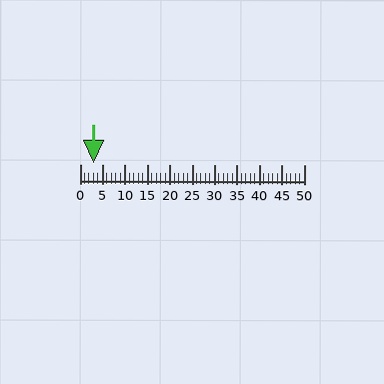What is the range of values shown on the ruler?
The ruler shows values from 0 to 50.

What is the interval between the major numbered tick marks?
The major tick marks are spaced 5 units apart.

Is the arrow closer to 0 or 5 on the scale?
The arrow is closer to 5.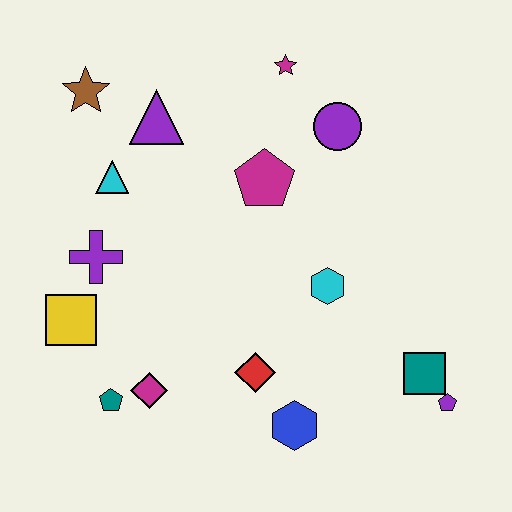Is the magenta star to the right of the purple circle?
No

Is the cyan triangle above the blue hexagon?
Yes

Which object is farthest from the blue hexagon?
The brown star is farthest from the blue hexagon.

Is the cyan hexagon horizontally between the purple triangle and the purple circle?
Yes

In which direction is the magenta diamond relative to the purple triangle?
The magenta diamond is below the purple triangle.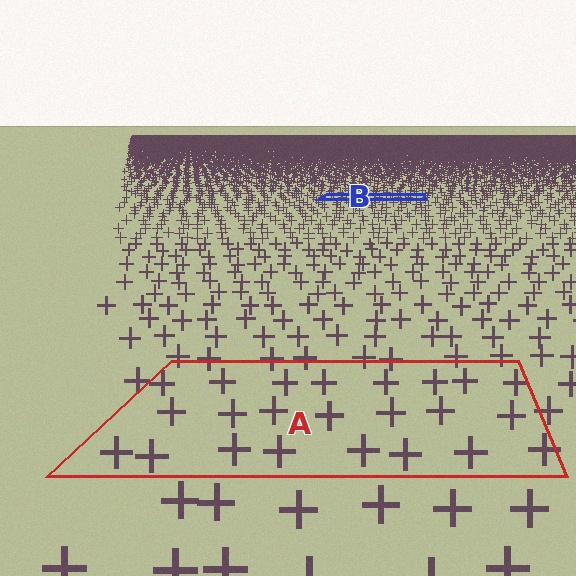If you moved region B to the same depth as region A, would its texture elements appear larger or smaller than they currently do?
They would appear larger. At a closer depth, the same texture elements are projected at a bigger on-screen size.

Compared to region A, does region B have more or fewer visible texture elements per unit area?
Region B has more texture elements per unit area — they are packed more densely because it is farther away.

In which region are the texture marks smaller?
The texture marks are smaller in region B, because it is farther away.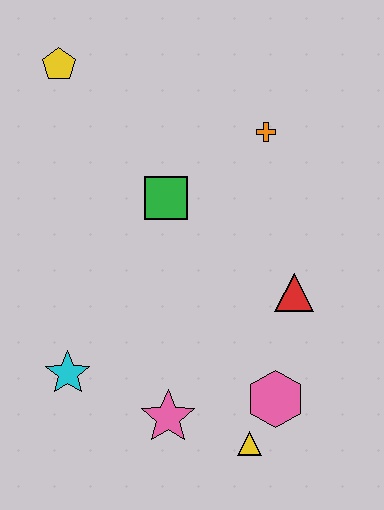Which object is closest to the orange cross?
The green square is closest to the orange cross.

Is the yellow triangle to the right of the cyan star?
Yes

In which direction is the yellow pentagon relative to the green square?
The yellow pentagon is above the green square.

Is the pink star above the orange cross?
No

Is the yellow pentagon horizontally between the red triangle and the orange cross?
No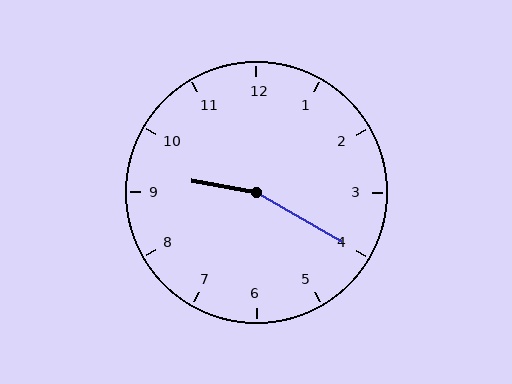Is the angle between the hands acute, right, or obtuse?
It is obtuse.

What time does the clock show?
9:20.